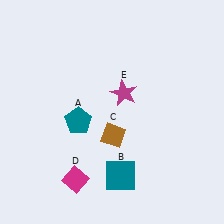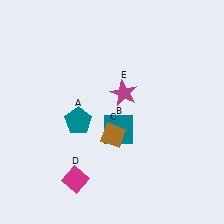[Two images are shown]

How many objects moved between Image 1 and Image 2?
1 object moved between the two images.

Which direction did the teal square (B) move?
The teal square (B) moved up.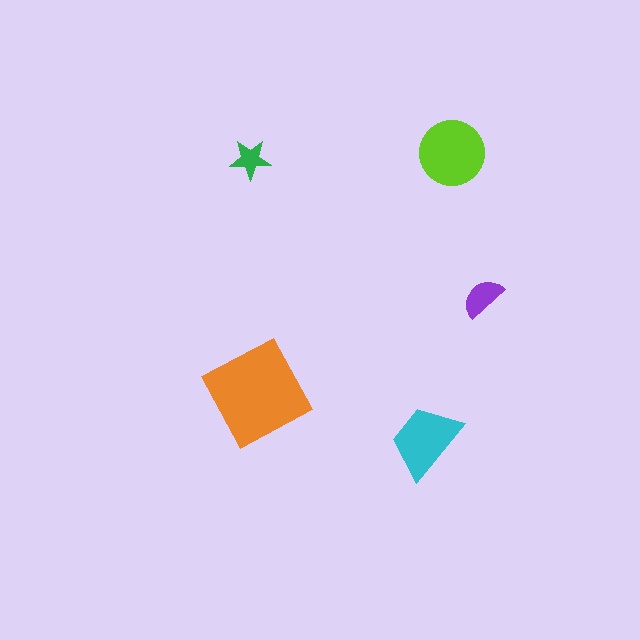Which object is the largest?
The orange diamond.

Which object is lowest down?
The cyan trapezoid is bottommost.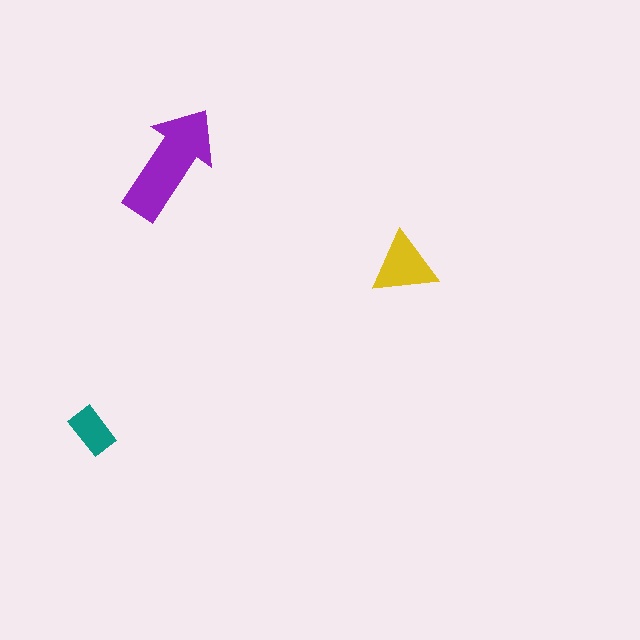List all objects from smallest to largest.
The teal rectangle, the yellow triangle, the purple arrow.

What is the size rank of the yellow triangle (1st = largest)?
2nd.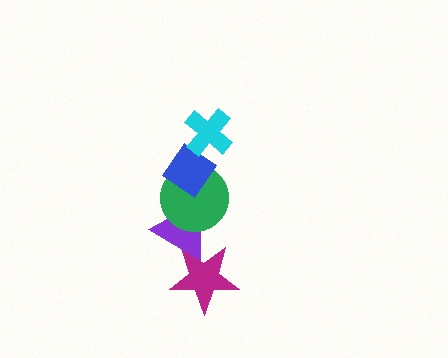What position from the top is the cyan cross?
The cyan cross is 1st from the top.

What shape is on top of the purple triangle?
The green circle is on top of the purple triangle.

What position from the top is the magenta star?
The magenta star is 5th from the top.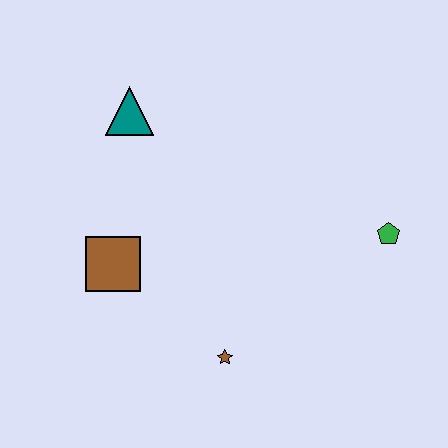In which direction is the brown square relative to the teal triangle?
The brown square is below the teal triangle.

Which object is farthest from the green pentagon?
The teal triangle is farthest from the green pentagon.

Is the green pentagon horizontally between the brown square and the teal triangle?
No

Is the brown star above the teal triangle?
No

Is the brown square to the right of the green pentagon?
No